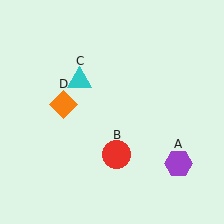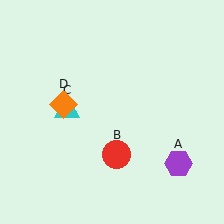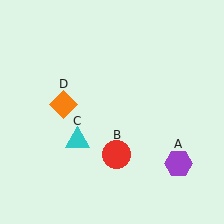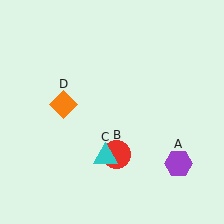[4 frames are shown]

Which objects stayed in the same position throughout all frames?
Purple hexagon (object A) and red circle (object B) and orange diamond (object D) remained stationary.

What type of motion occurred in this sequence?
The cyan triangle (object C) rotated counterclockwise around the center of the scene.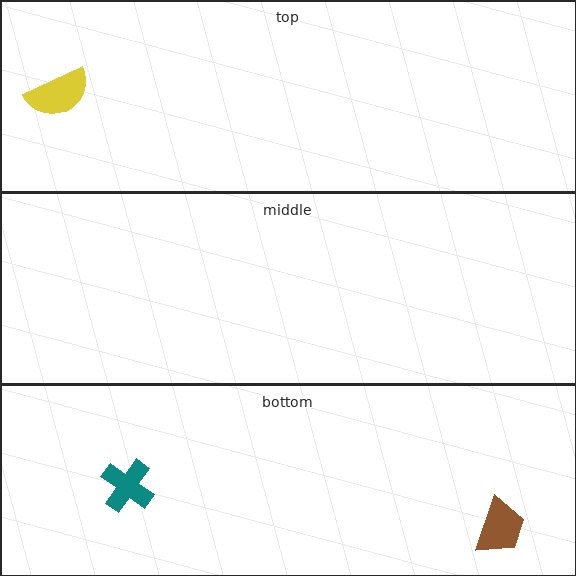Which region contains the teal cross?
The bottom region.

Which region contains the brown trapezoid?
The bottom region.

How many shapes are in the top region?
1.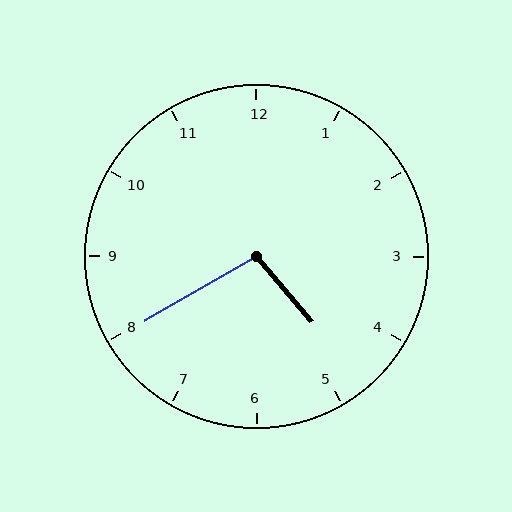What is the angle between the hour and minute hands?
Approximately 100 degrees.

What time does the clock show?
4:40.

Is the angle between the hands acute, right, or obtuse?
It is obtuse.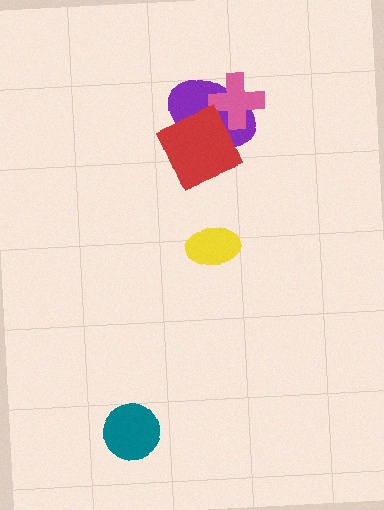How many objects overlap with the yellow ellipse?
0 objects overlap with the yellow ellipse.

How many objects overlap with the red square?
1 object overlaps with the red square.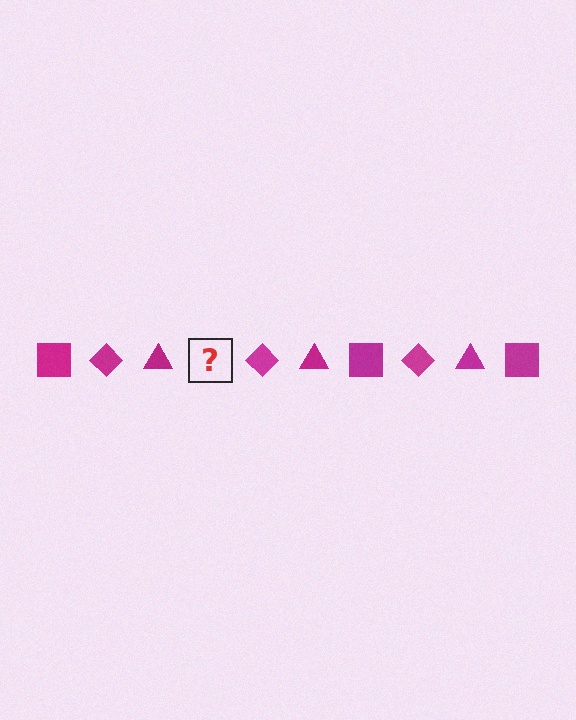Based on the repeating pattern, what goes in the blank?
The blank should be a magenta square.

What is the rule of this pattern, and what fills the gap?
The rule is that the pattern cycles through square, diamond, triangle shapes in magenta. The gap should be filled with a magenta square.